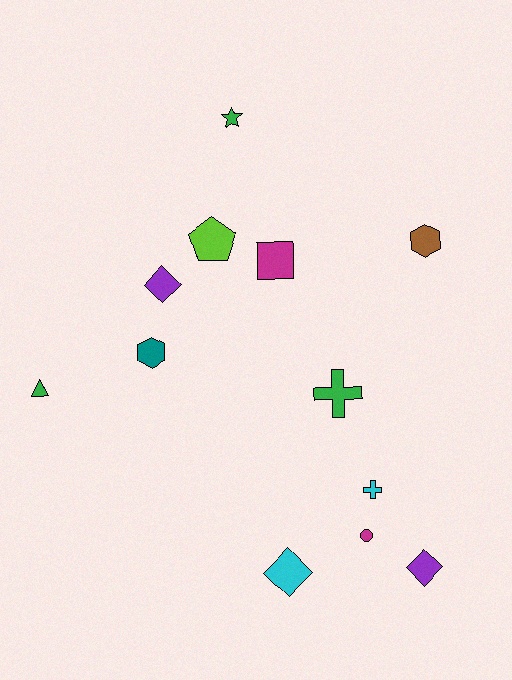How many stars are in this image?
There is 1 star.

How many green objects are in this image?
There are 3 green objects.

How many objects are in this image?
There are 12 objects.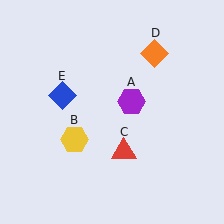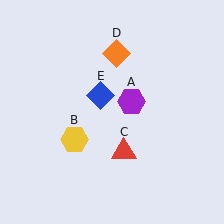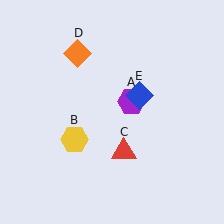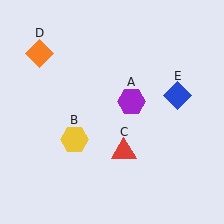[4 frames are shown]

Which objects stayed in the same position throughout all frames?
Purple hexagon (object A) and yellow hexagon (object B) and red triangle (object C) remained stationary.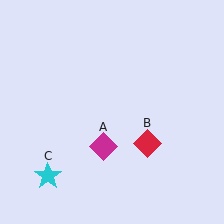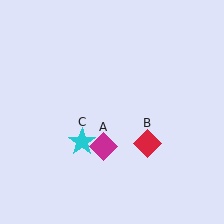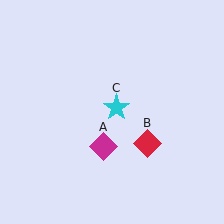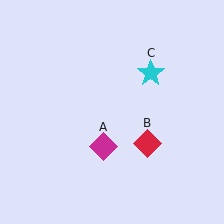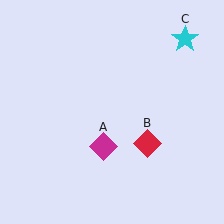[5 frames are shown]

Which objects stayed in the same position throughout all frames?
Magenta diamond (object A) and red diamond (object B) remained stationary.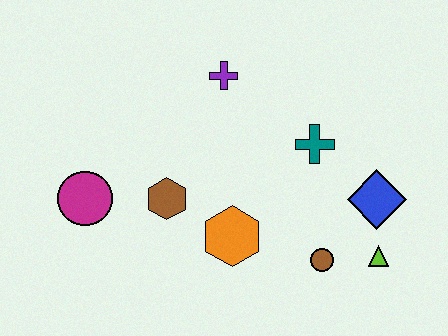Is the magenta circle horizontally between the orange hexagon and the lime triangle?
No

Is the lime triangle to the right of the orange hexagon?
Yes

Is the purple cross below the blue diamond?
No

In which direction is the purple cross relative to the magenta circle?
The purple cross is to the right of the magenta circle.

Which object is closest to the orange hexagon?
The brown hexagon is closest to the orange hexagon.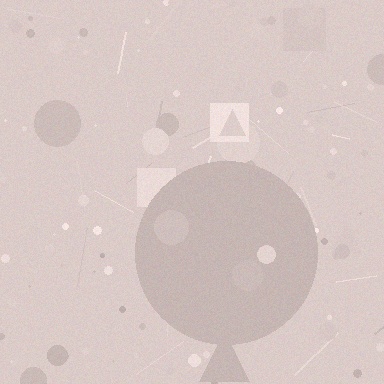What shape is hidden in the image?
A circle is hidden in the image.